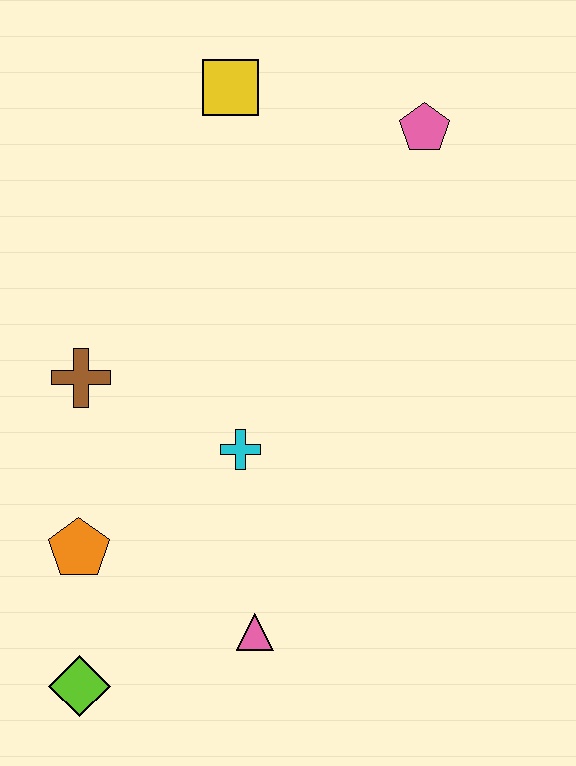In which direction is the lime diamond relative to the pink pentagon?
The lime diamond is below the pink pentagon.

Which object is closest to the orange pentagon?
The lime diamond is closest to the orange pentagon.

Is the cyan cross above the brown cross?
No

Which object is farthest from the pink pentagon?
The lime diamond is farthest from the pink pentagon.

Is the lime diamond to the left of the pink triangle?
Yes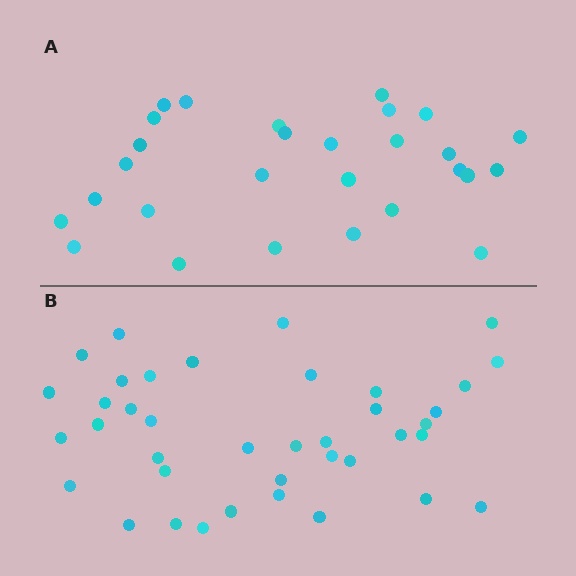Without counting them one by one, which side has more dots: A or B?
Region B (the bottom region) has more dots.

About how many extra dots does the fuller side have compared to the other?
Region B has roughly 12 or so more dots than region A.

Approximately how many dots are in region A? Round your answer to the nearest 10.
About 30 dots. (The exact count is 28, which rounds to 30.)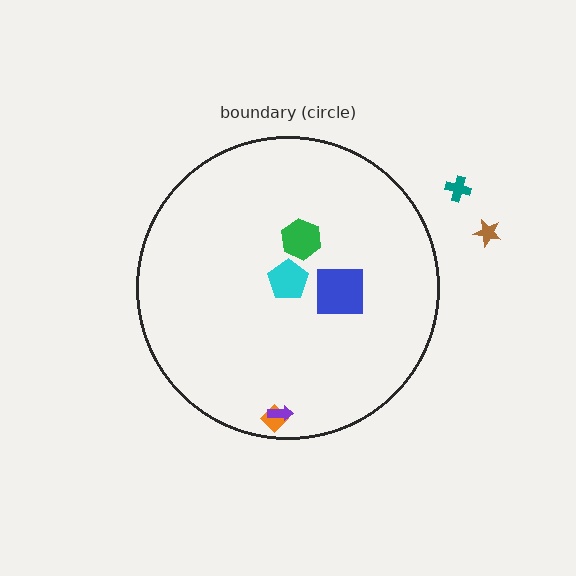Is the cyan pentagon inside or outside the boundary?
Inside.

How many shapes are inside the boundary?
5 inside, 2 outside.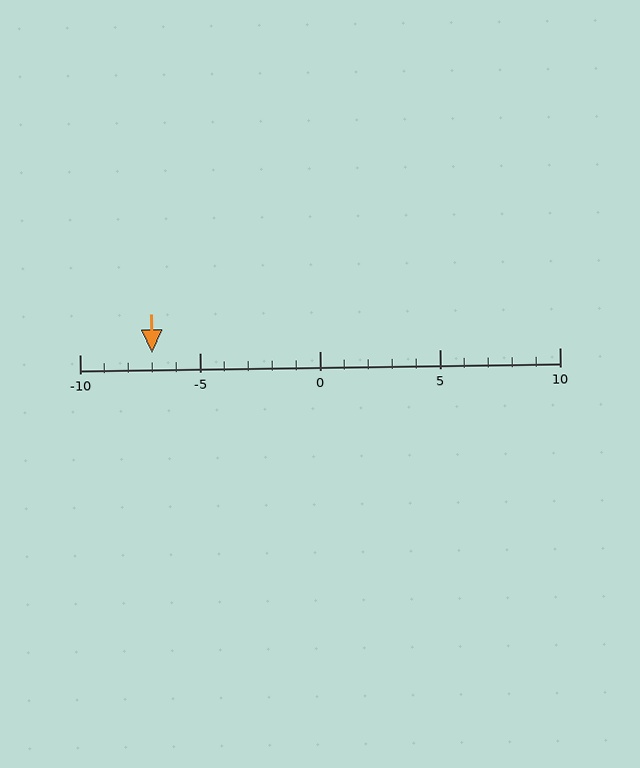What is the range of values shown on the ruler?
The ruler shows values from -10 to 10.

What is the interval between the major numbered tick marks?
The major tick marks are spaced 5 units apart.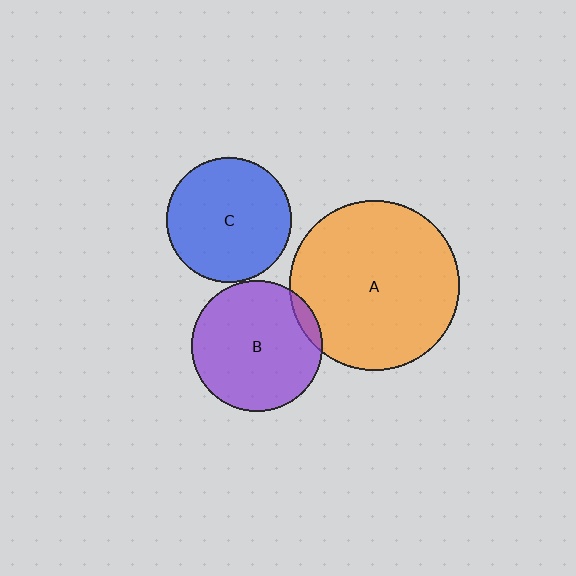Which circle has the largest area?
Circle A (orange).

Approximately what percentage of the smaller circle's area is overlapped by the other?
Approximately 5%.